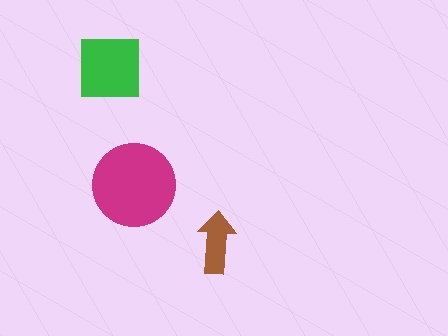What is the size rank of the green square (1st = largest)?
2nd.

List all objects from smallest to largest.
The brown arrow, the green square, the magenta circle.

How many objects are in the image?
There are 3 objects in the image.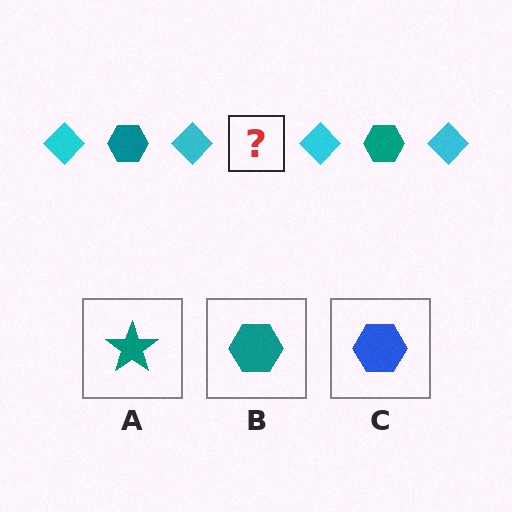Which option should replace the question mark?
Option B.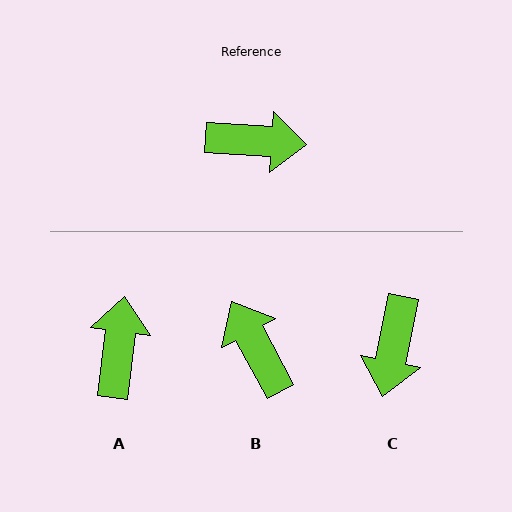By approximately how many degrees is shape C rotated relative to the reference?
Approximately 98 degrees clockwise.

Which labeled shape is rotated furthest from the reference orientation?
B, about 122 degrees away.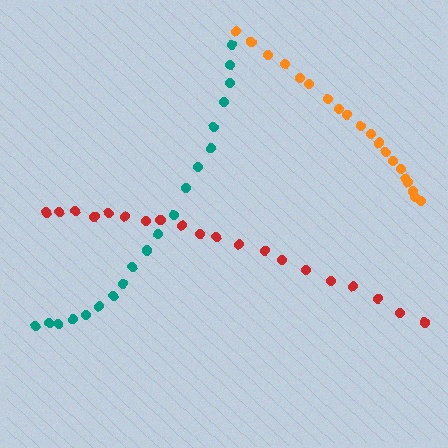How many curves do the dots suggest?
There are 3 distinct paths.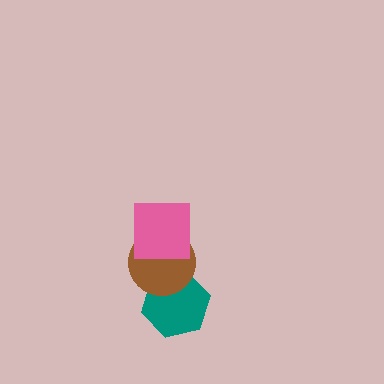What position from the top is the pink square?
The pink square is 1st from the top.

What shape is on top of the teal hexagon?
The brown circle is on top of the teal hexagon.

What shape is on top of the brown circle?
The pink square is on top of the brown circle.